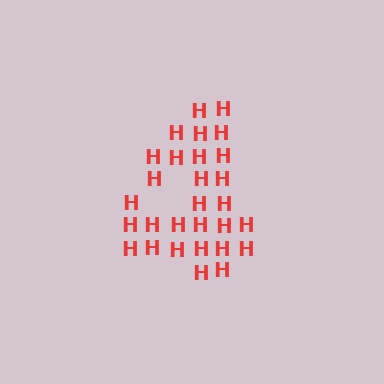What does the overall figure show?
The overall figure shows the digit 4.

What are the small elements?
The small elements are letter H's.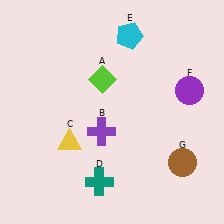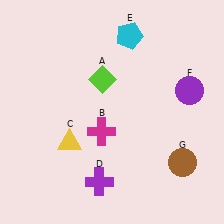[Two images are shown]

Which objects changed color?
B changed from purple to magenta. D changed from teal to purple.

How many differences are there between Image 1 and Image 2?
There are 2 differences between the two images.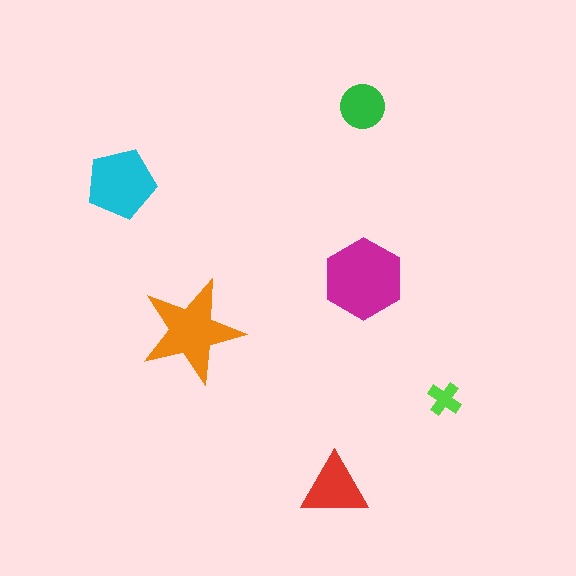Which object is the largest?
The magenta hexagon.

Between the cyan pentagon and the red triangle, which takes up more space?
The cyan pentagon.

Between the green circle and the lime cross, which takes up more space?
The green circle.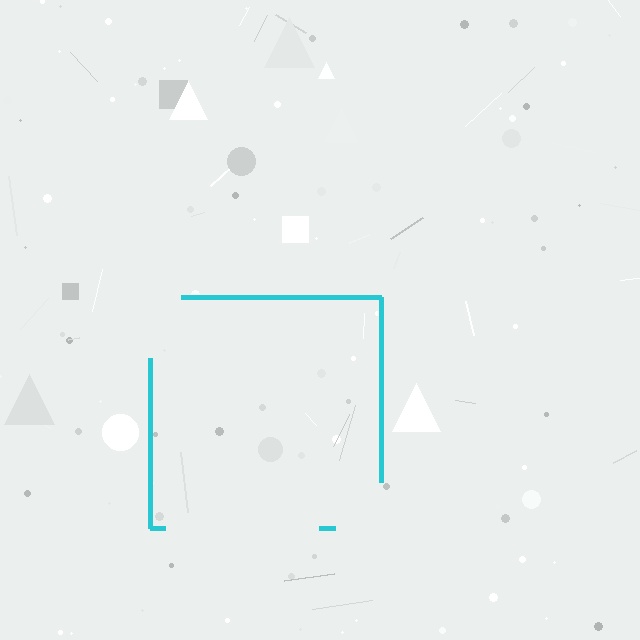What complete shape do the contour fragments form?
The contour fragments form a square.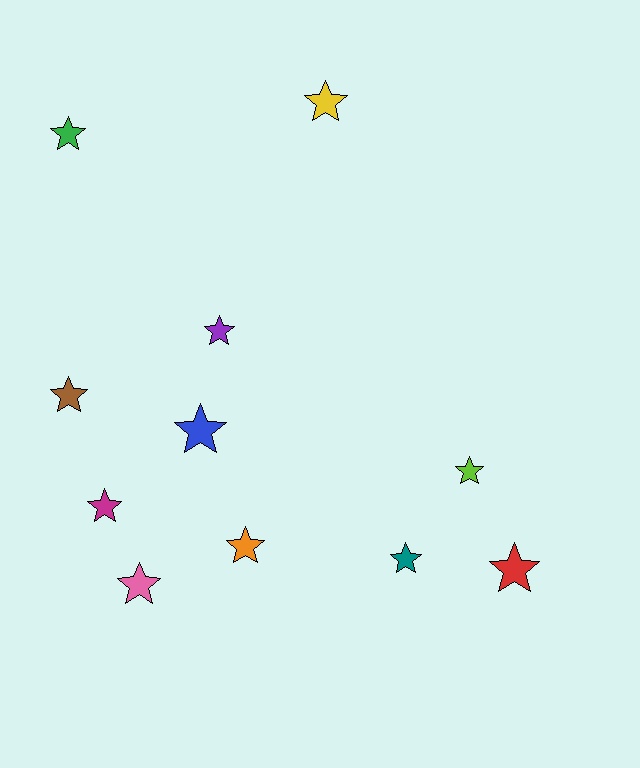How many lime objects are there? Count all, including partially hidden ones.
There is 1 lime object.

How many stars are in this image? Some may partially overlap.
There are 11 stars.